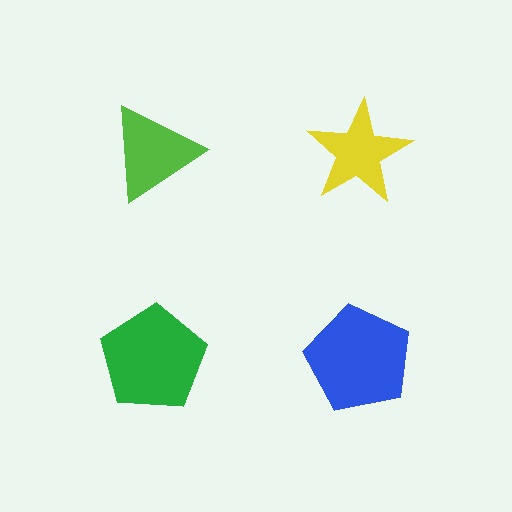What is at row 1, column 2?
A yellow star.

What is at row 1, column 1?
A lime triangle.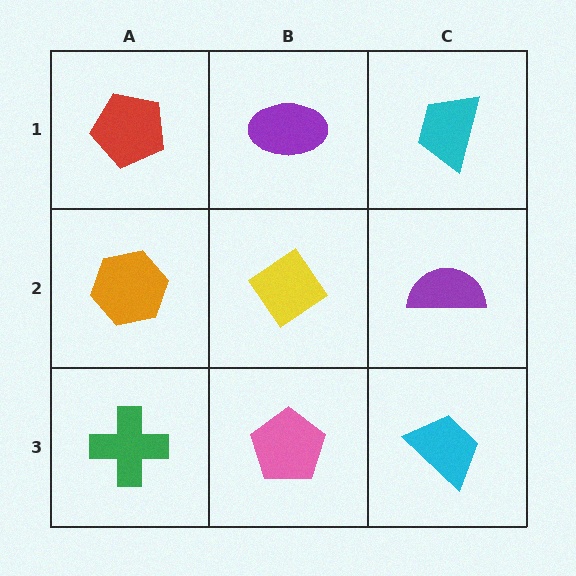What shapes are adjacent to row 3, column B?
A yellow diamond (row 2, column B), a green cross (row 3, column A), a cyan trapezoid (row 3, column C).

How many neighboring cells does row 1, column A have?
2.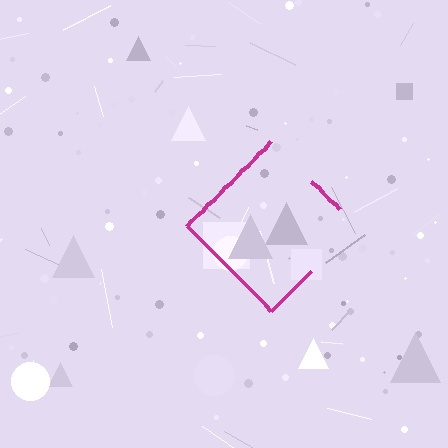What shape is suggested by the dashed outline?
The dashed outline suggests a diamond.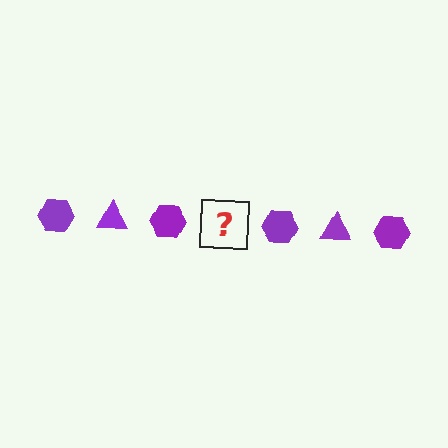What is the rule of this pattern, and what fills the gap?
The rule is that the pattern cycles through hexagon, triangle shapes in purple. The gap should be filled with a purple triangle.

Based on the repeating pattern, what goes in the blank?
The blank should be a purple triangle.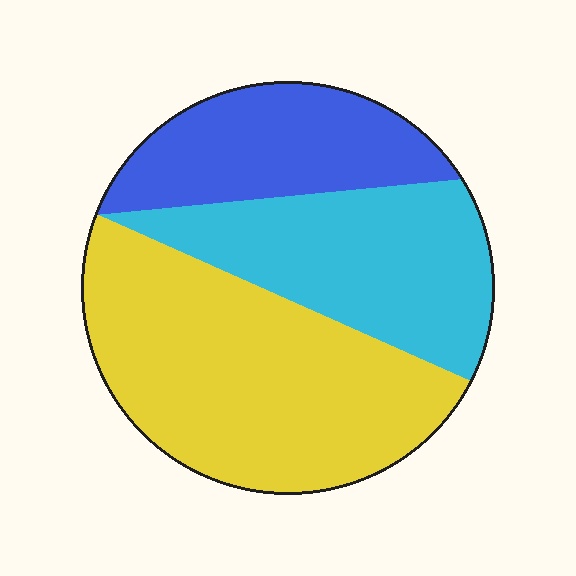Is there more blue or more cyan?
Cyan.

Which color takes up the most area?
Yellow, at roughly 45%.